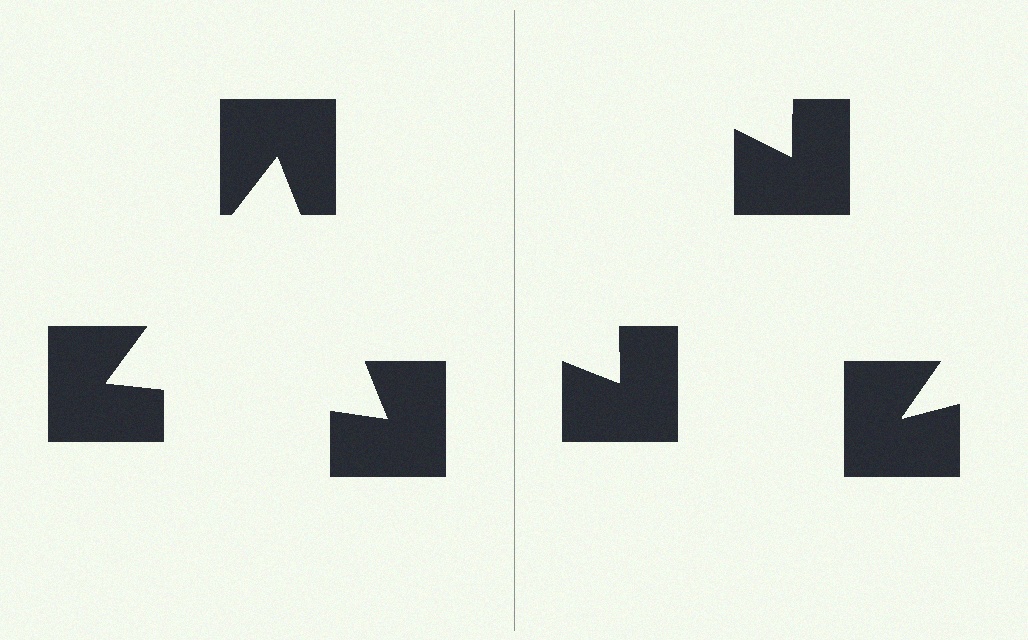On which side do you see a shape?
An illusory triangle appears on the left side. On the right side the wedge cuts are rotated, so no coherent shape forms.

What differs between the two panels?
The notched squares are positioned identically on both sides; only the wedge orientations differ. On the left they align to a triangle; on the right they are misaligned.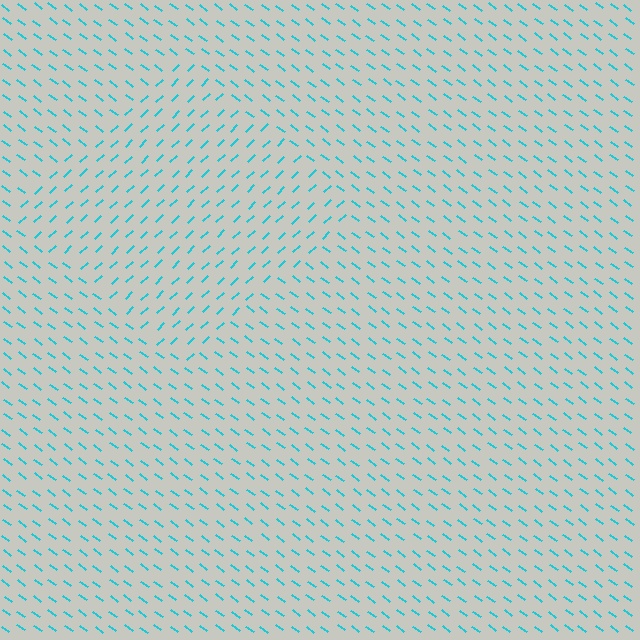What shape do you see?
I see a diamond.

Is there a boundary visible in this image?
Yes, there is a texture boundary formed by a change in line orientation.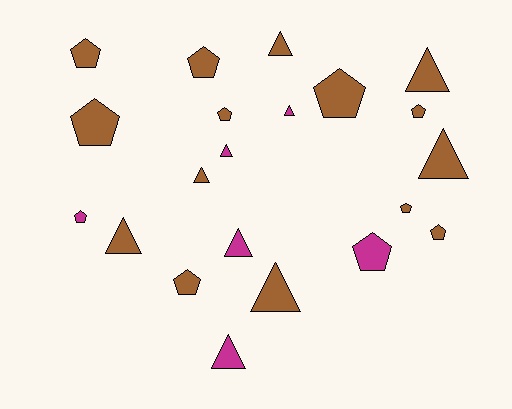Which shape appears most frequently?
Pentagon, with 11 objects.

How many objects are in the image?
There are 21 objects.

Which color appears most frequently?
Brown, with 15 objects.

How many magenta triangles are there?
There are 4 magenta triangles.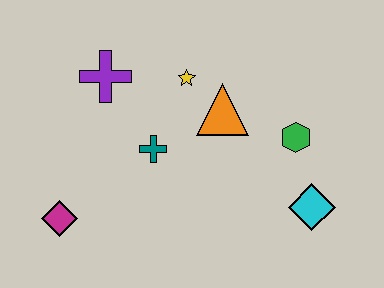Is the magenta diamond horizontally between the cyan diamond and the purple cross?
No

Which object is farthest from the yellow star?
The magenta diamond is farthest from the yellow star.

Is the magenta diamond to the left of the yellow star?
Yes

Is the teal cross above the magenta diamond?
Yes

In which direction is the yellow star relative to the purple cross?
The yellow star is to the right of the purple cross.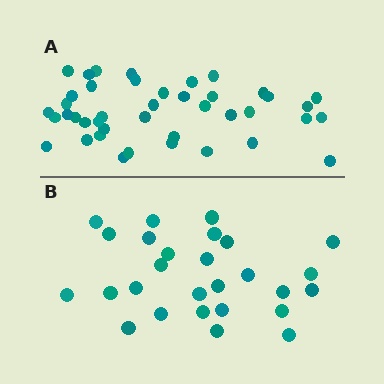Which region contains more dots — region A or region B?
Region A (the top region) has more dots.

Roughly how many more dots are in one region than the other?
Region A has approximately 15 more dots than region B.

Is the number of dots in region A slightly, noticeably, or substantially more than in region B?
Region A has substantially more. The ratio is roughly 1.6 to 1.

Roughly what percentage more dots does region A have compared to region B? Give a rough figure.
About 55% more.